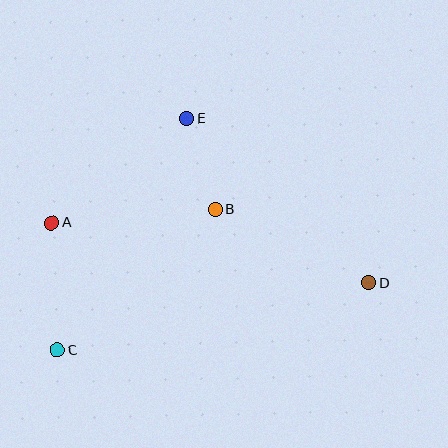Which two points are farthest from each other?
Points A and D are farthest from each other.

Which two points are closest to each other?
Points B and E are closest to each other.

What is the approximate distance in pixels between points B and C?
The distance between B and C is approximately 211 pixels.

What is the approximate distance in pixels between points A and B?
The distance between A and B is approximately 164 pixels.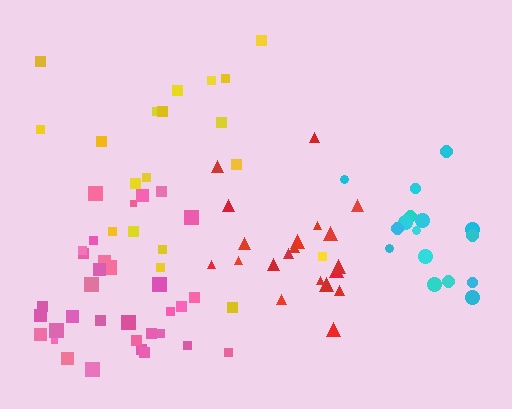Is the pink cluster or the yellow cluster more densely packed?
Pink.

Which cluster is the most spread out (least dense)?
Yellow.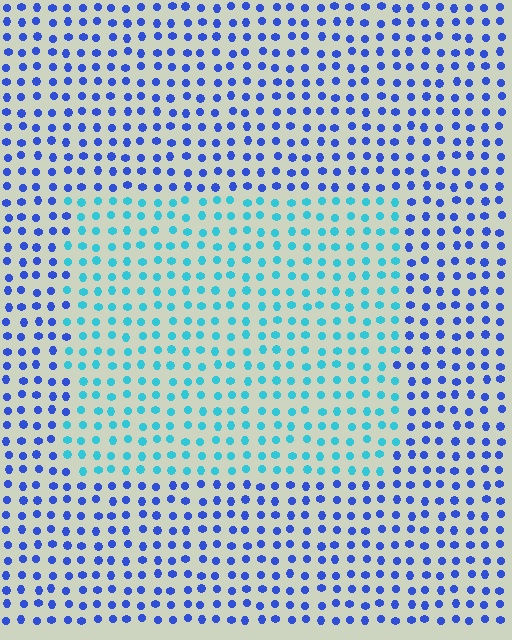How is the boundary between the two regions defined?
The boundary is defined purely by a slight shift in hue (about 43 degrees). Spacing, size, and orientation are identical on both sides.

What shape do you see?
I see a rectangle.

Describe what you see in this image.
The image is filled with small blue elements in a uniform arrangement. A rectangle-shaped region is visible where the elements are tinted to a slightly different hue, forming a subtle color boundary.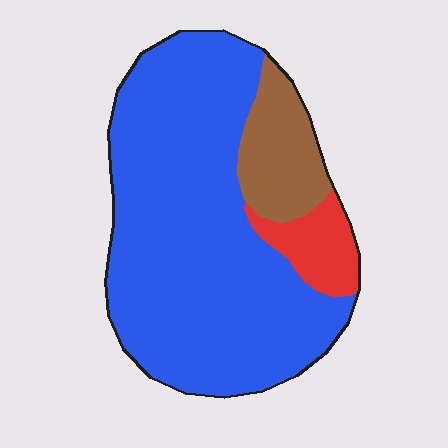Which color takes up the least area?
Red, at roughly 10%.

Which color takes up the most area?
Blue, at roughly 75%.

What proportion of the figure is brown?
Brown takes up about one eighth (1/8) of the figure.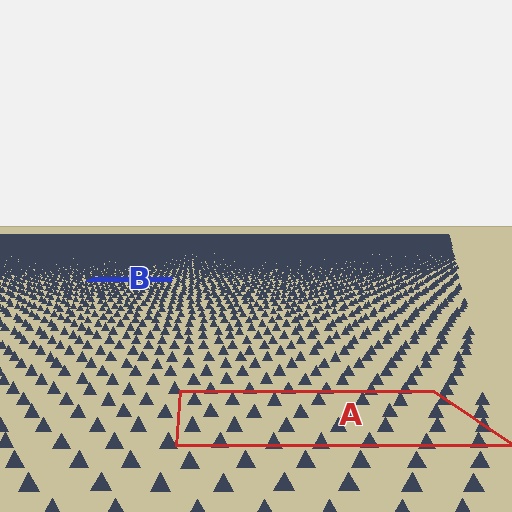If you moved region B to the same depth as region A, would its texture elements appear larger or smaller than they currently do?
They would appear larger. At a closer depth, the same texture elements are projected at a bigger on-screen size.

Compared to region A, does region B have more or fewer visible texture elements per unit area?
Region B has more texture elements per unit area — they are packed more densely because it is farther away.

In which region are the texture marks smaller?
The texture marks are smaller in region B, because it is farther away.